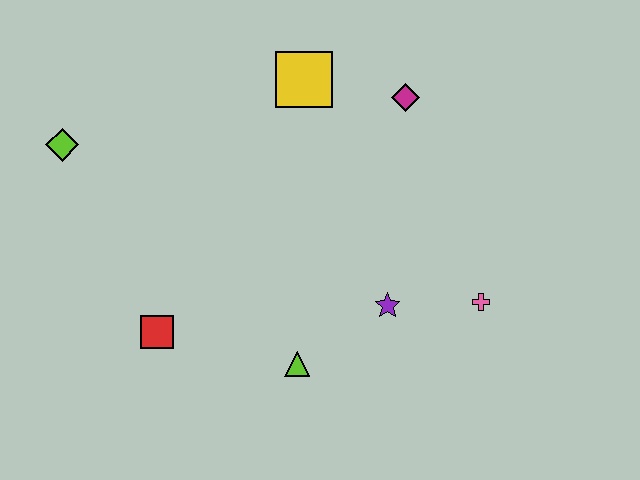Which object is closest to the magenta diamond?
The yellow square is closest to the magenta diamond.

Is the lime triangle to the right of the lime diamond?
Yes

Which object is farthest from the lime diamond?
The pink cross is farthest from the lime diamond.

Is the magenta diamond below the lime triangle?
No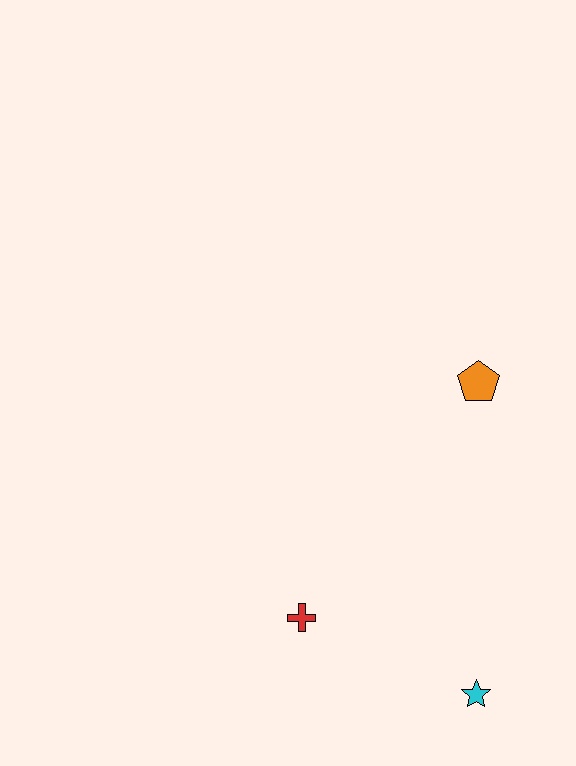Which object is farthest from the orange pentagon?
The cyan star is farthest from the orange pentagon.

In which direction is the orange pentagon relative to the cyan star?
The orange pentagon is above the cyan star.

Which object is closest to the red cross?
The cyan star is closest to the red cross.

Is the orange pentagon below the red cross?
No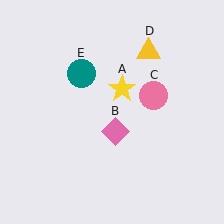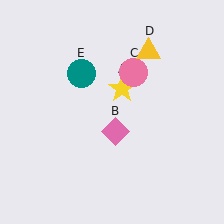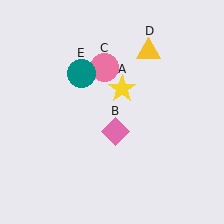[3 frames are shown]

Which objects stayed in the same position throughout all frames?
Yellow star (object A) and pink diamond (object B) and yellow triangle (object D) and teal circle (object E) remained stationary.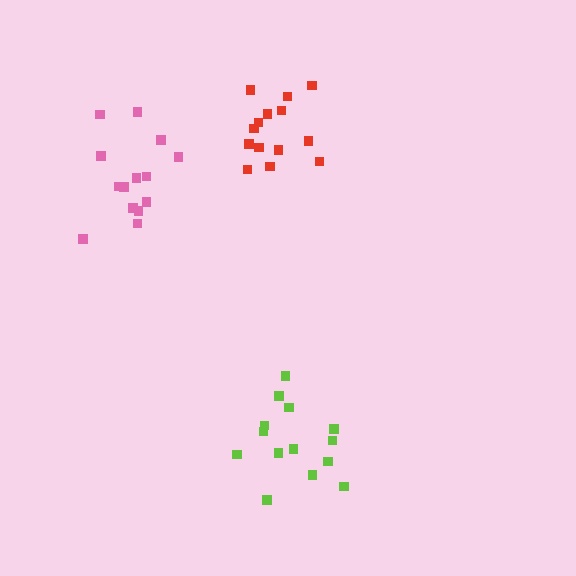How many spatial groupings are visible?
There are 3 spatial groupings.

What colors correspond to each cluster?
The clusters are colored: lime, red, pink.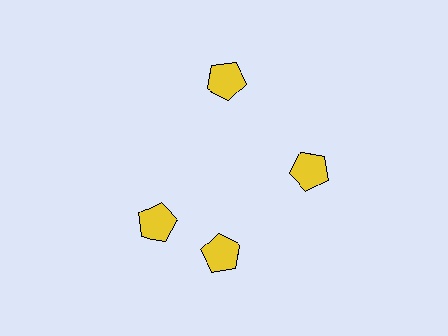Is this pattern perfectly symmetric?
No. The 4 yellow pentagons are arranged in a ring, but one element near the 9 o'clock position is rotated out of alignment along the ring, breaking the 4-fold rotational symmetry.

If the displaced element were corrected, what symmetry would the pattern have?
It would have 4-fold rotational symmetry — the pattern would map onto itself every 90 degrees.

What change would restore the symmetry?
The symmetry would be restored by rotating it back into even spacing with its neighbors so that all 4 pentagons sit at equal angles and equal distance from the center.